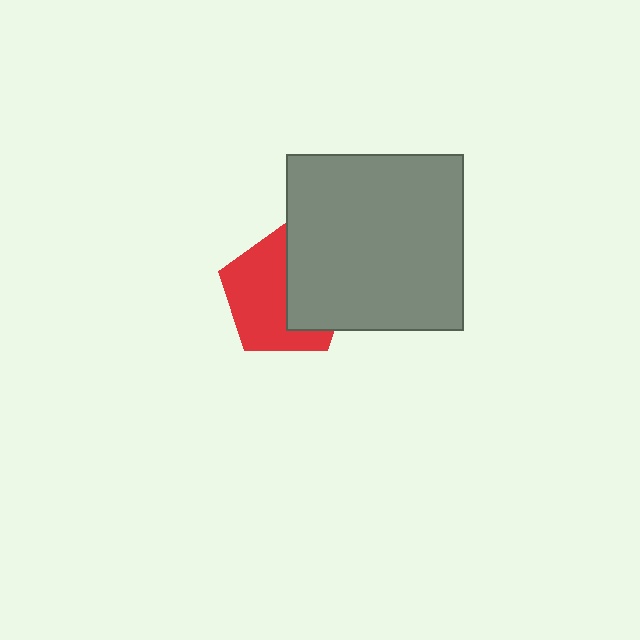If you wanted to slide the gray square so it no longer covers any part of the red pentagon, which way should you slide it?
Slide it right — that is the most direct way to separate the two shapes.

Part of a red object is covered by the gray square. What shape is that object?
It is a pentagon.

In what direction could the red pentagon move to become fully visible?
The red pentagon could move left. That would shift it out from behind the gray square entirely.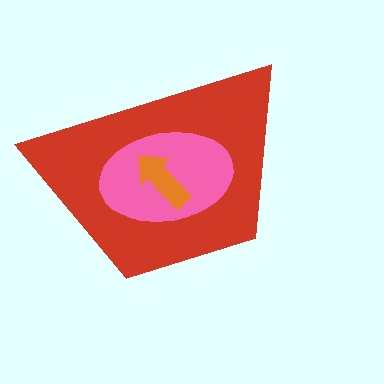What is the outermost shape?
The red trapezoid.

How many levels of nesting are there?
3.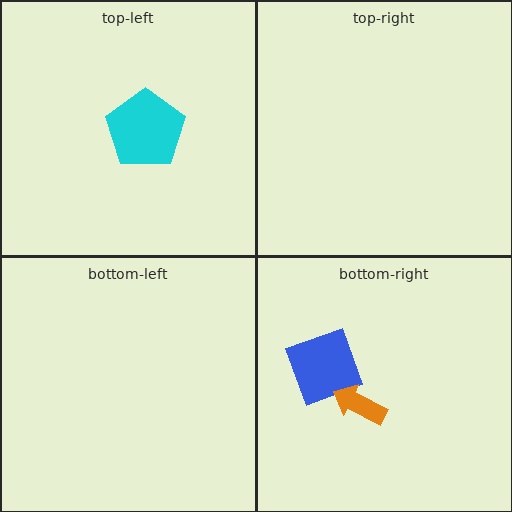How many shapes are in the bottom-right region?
2.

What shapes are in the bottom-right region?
The blue square, the orange arrow.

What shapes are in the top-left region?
The cyan pentagon.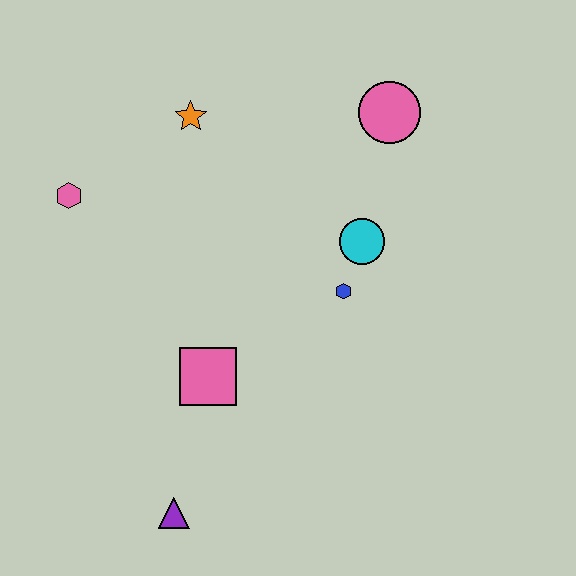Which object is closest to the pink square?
The purple triangle is closest to the pink square.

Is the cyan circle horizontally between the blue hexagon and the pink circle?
Yes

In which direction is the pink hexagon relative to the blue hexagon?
The pink hexagon is to the left of the blue hexagon.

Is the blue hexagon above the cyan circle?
No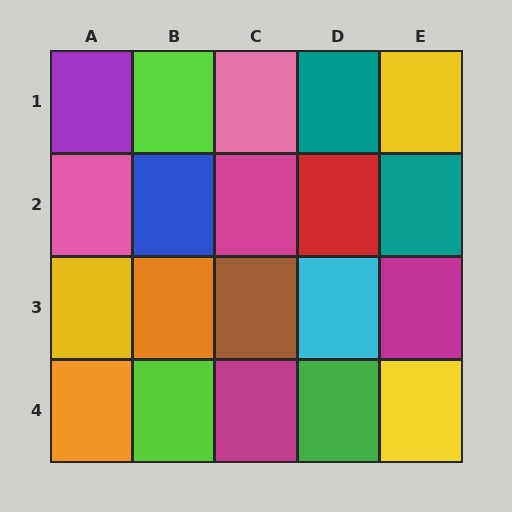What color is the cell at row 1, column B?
Lime.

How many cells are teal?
2 cells are teal.